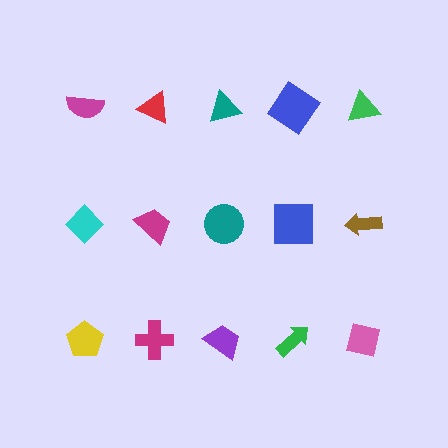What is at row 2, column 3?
A teal circle.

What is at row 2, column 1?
A cyan diamond.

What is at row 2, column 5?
A brown arrow.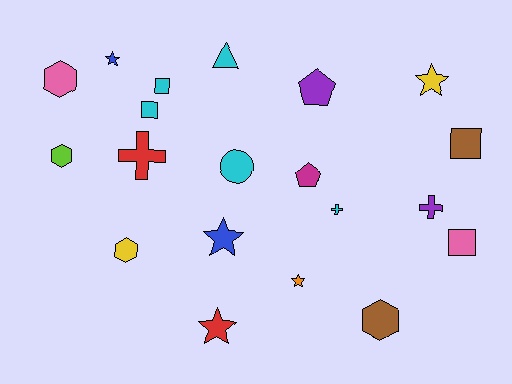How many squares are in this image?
There are 4 squares.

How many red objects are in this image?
There are 2 red objects.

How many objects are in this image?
There are 20 objects.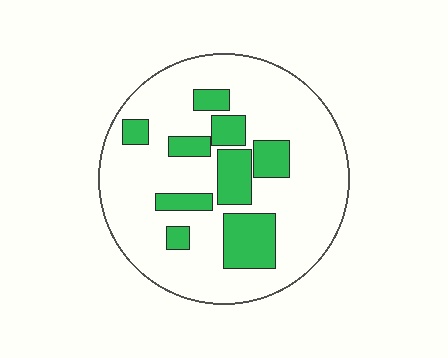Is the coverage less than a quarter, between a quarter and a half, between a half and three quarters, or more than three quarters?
Less than a quarter.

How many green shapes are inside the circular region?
9.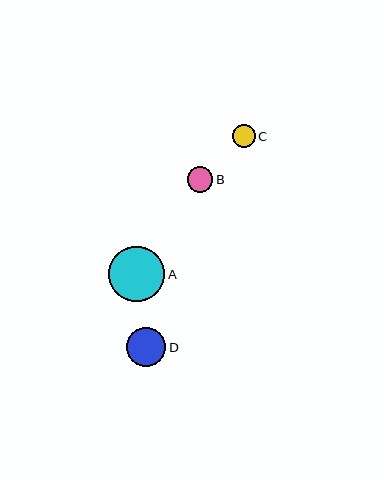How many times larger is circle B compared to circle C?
Circle B is approximately 1.1 times the size of circle C.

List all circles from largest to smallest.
From largest to smallest: A, D, B, C.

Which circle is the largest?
Circle A is the largest with a size of approximately 56 pixels.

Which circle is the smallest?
Circle C is the smallest with a size of approximately 23 pixels.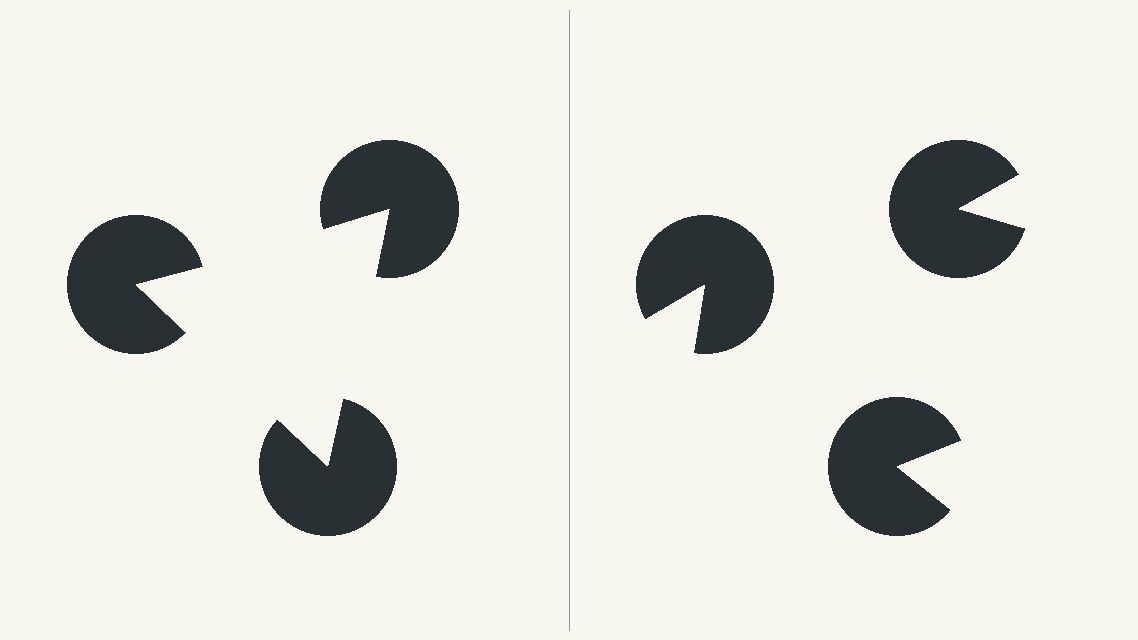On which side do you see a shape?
An illusory triangle appears on the left side. On the right side the wedge cuts are rotated, so no coherent shape forms.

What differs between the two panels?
The pac-man discs are positioned identically on both sides; only the wedge orientations differ. On the left they align to a triangle; on the right they are misaligned.